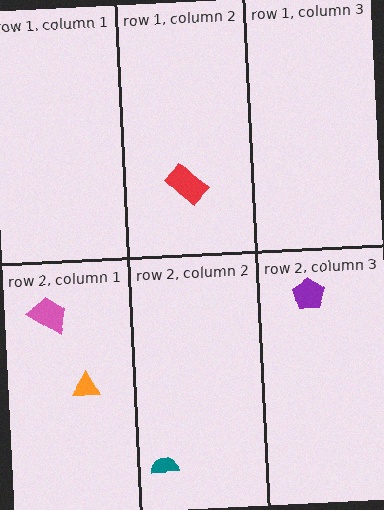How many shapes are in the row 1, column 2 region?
1.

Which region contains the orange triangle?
The row 2, column 1 region.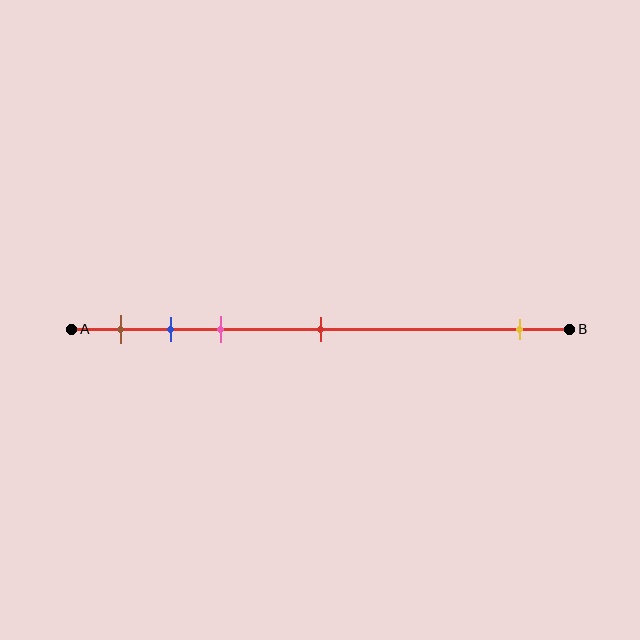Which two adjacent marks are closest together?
The blue and pink marks are the closest adjacent pair.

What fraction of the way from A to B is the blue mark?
The blue mark is approximately 20% (0.2) of the way from A to B.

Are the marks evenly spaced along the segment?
No, the marks are not evenly spaced.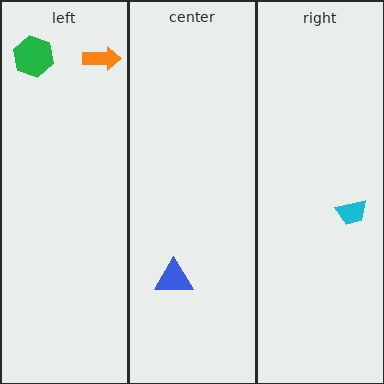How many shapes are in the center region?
1.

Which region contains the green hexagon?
The left region.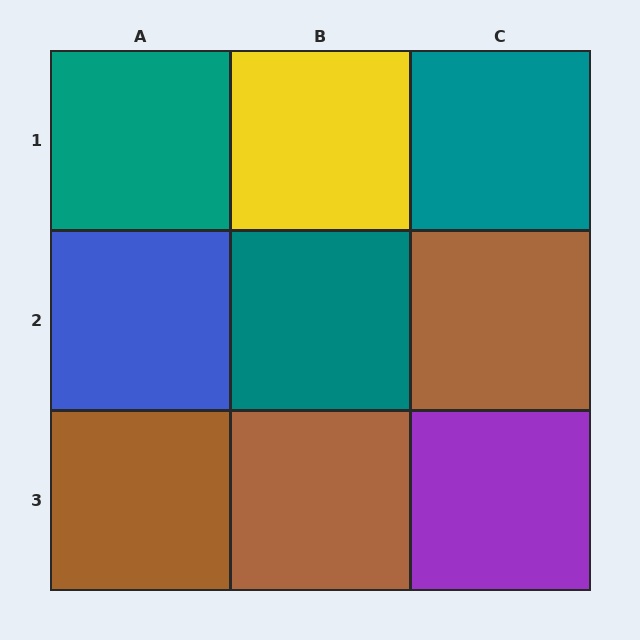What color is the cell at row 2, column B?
Teal.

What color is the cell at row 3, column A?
Brown.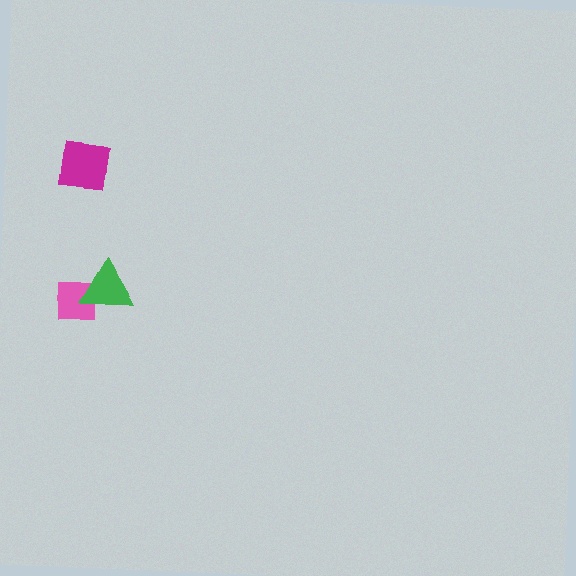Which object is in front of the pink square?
The green triangle is in front of the pink square.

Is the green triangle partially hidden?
No, no other shape covers it.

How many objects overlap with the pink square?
1 object overlaps with the pink square.